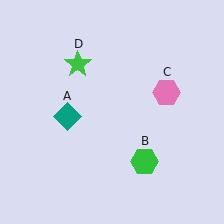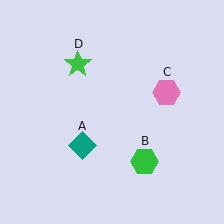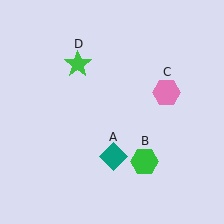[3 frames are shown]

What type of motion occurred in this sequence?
The teal diamond (object A) rotated counterclockwise around the center of the scene.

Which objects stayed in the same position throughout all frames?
Green hexagon (object B) and pink hexagon (object C) and green star (object D) remained stationary.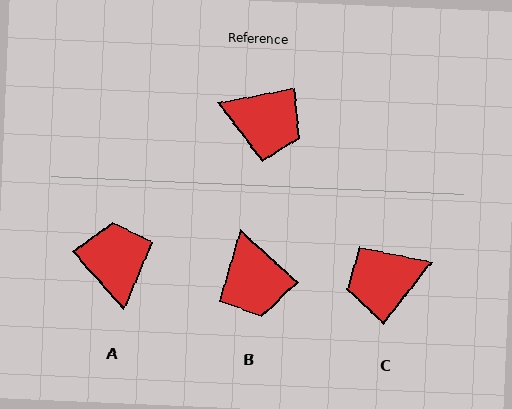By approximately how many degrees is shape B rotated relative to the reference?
Approximately 53 degrees clockwise.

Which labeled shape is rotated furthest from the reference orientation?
C, about 139 degrees away.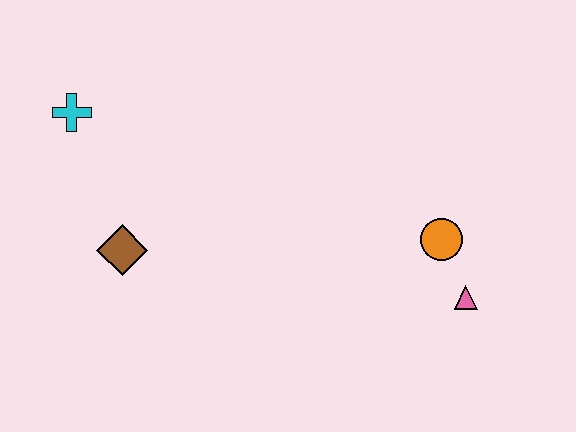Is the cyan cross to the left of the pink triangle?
Yes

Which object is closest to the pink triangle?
The orange circle is closest to the pink triangle.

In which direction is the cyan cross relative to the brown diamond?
The cyan cross is above the brown diamond.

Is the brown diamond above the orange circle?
No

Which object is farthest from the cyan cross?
The pink triangle is farthest from the cyan cross.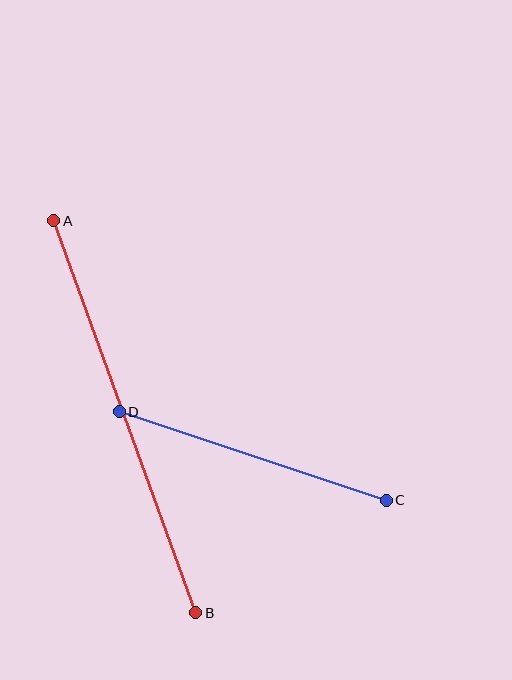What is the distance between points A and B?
The distance is approximately 417 pixels.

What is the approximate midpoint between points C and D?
The midpoint is at approximately (253, 456) pixels.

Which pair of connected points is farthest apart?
Points A and B are farthest apart.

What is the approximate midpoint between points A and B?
The midpoint is at approximately (125, 417) pixels.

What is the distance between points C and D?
The distance is approximately 281 pixels.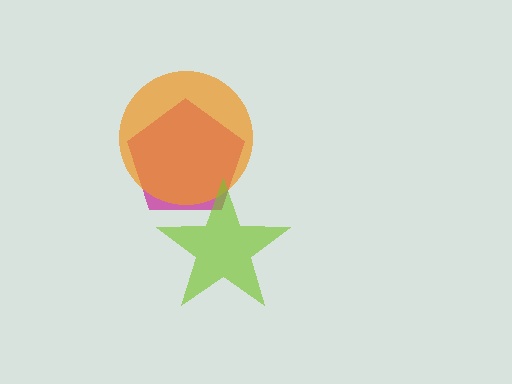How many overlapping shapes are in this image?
There are 3 overlapping shapes in the image.